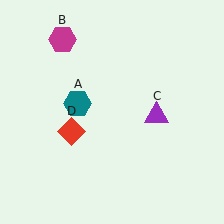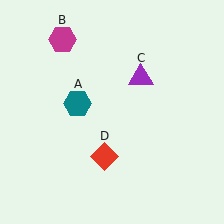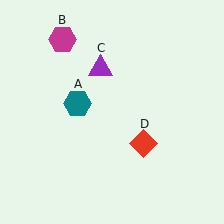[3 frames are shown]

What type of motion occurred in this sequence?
The purple triangle (object C), red diamond (object D) rotated counterclockwise around the center of the scene.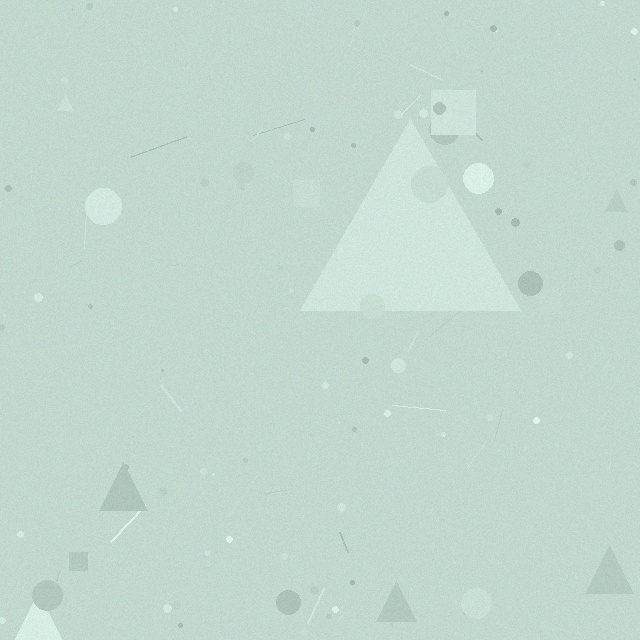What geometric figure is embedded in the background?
A triangle is embedded in the background.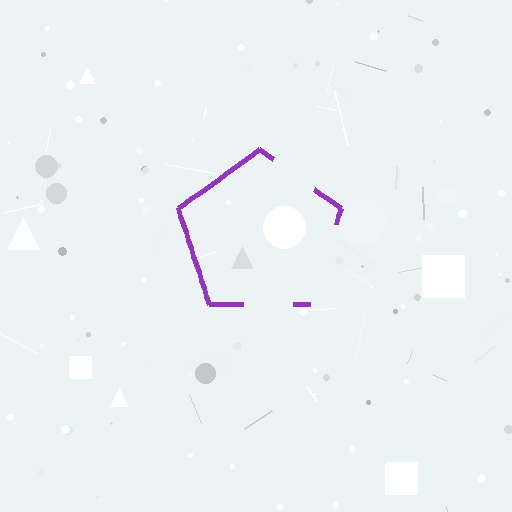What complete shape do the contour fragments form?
The contour fragments form a pentagon.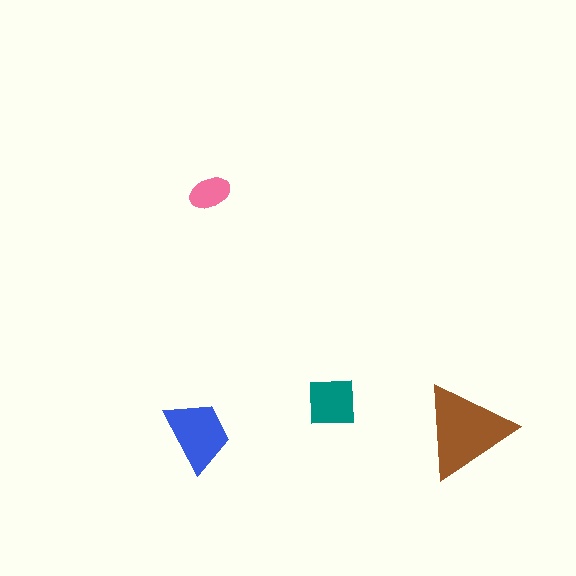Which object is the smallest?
The pink ellipse.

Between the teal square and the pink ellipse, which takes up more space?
The teal square.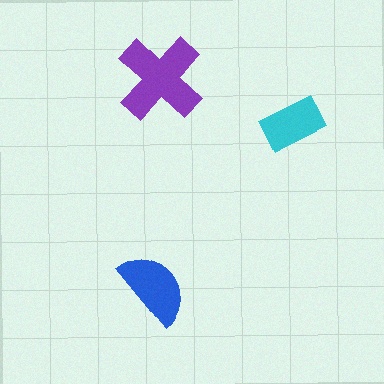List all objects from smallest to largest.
The cyan rectangle, the blue semicircle, the purple cross.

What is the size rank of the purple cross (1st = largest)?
1st.